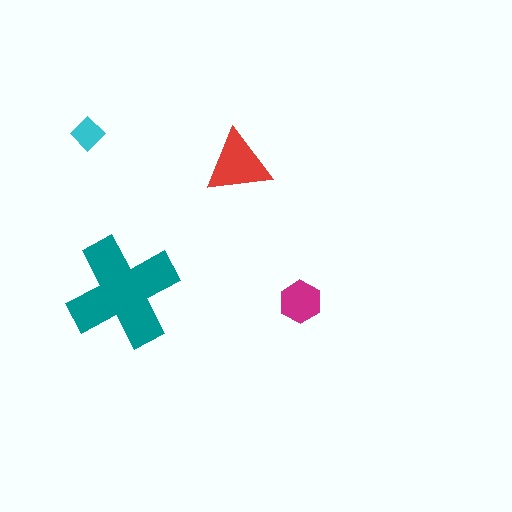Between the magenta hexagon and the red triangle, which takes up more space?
The red triangle.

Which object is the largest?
The teal cross.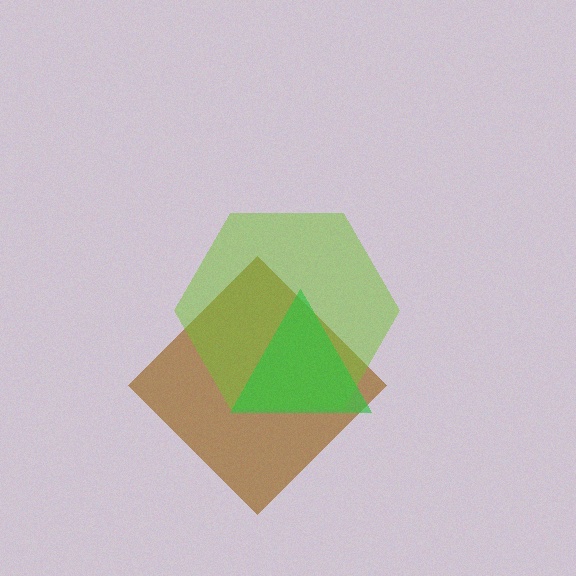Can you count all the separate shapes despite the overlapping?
Yes, there are 3 separate shapes.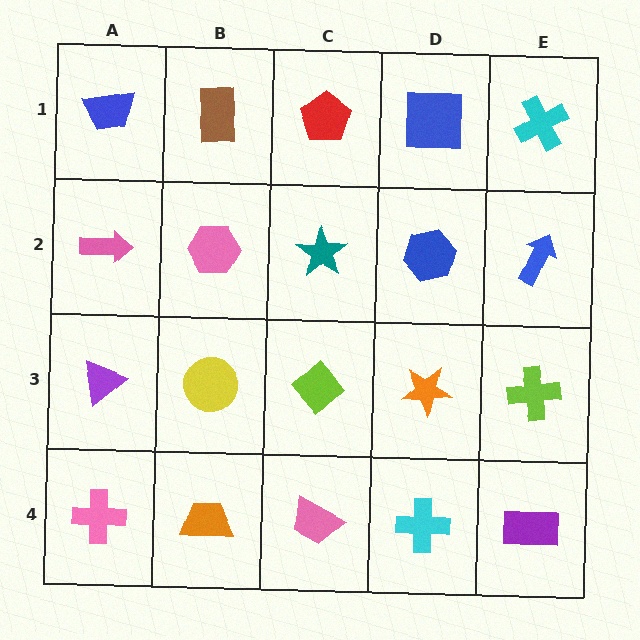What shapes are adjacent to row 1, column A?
A pink arrow (row 2, column A), a brown rectangle (row 1, column B).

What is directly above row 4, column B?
A yellow circle.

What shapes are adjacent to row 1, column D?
A blue hexagon (row 2, column D), a red pentagon (row 1, column C), a cyan cross (row 1, column E).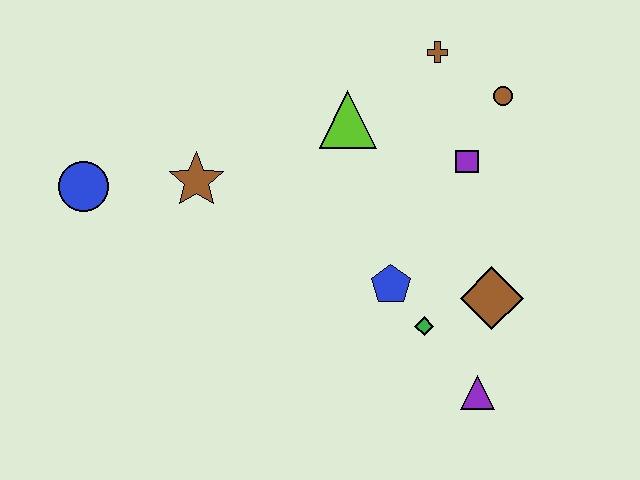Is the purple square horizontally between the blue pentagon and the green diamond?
No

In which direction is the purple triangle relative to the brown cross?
The purple triangle is below the brown cross.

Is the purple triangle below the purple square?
Yes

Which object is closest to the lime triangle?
The brown cross is closest to the lime triangle.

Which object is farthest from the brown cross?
The blue circle is farthest from the brown cross.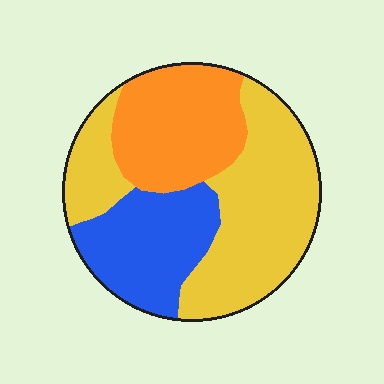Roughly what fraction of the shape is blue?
Blue takes up between a sixth and a third of the shape.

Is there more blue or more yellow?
Yellow.